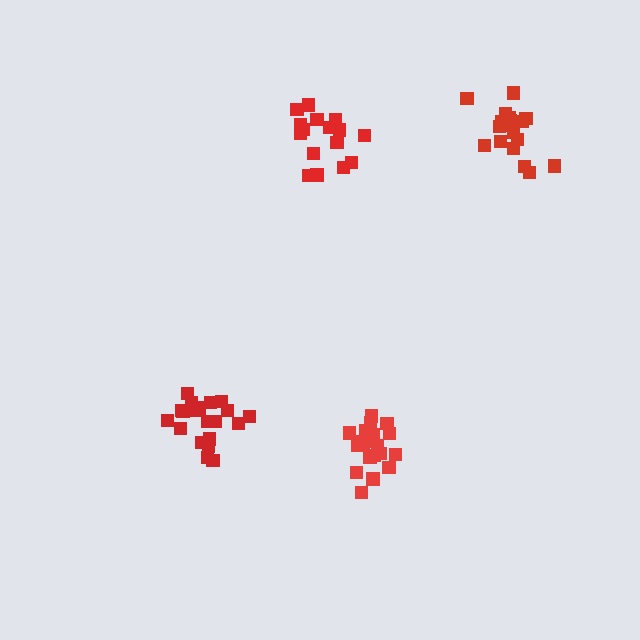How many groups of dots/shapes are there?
There are 4 groups.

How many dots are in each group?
Group 1: 20 dots, Group 2: 17 dots, Group 3: 18 dots, Group 4: 20 dots (75 total).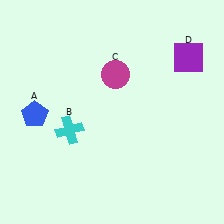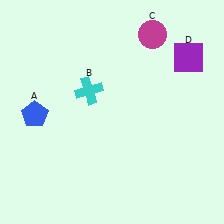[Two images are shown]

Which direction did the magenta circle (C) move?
The magenta circle (C) moved up.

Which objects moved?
The objects that moved are: the cyan cross (B), the magenta circle (C).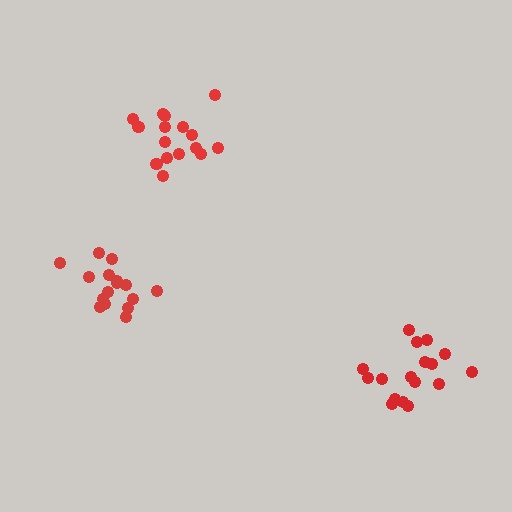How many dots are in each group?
Group 1: 17 dots, Group 2: 16 dots, Group 3: 16 dots (49 total).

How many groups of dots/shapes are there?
There are 3 groups.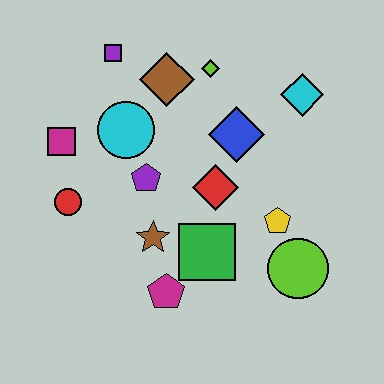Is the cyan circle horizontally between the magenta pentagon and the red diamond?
No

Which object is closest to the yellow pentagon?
The lime circle is closest to the yellow pentagon.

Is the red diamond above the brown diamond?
No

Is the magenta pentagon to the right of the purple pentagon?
Yes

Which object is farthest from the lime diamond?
The magenta pentagon is farthest from the lime diamond.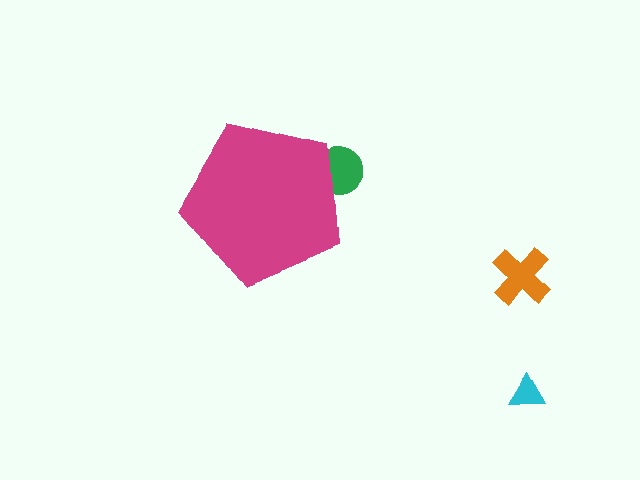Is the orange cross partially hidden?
No, the orange cross is fully visible.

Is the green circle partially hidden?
Yes, the green circle is partially hidden behind the magenta pentagon.